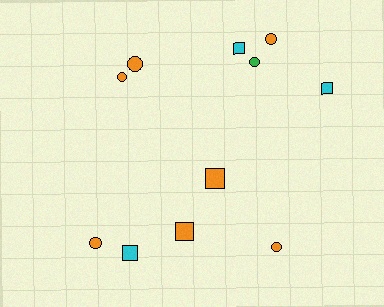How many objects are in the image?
There are 11 objects.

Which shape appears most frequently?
Circle, with 6 objects.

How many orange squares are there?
There are 2 orange squares.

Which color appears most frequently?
Orange, with 7 objects.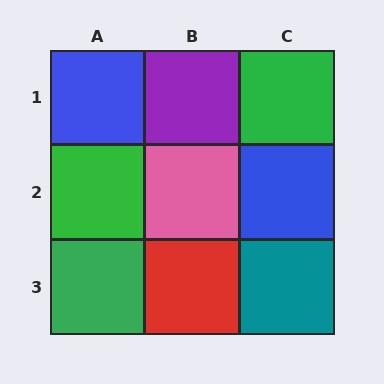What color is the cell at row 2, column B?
Pink.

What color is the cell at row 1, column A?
Blue.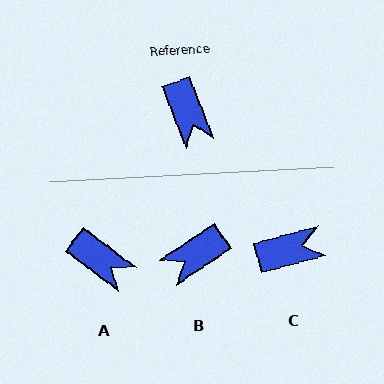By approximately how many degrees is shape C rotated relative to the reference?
Approximately 84 degrees counter-clockwise.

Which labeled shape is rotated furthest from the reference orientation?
C, about 84 degrees away.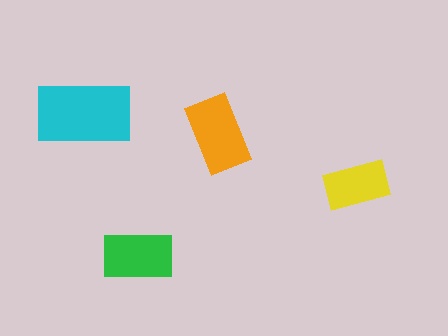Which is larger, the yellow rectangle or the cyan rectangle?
The cyan one.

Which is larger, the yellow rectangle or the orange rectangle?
The orange one.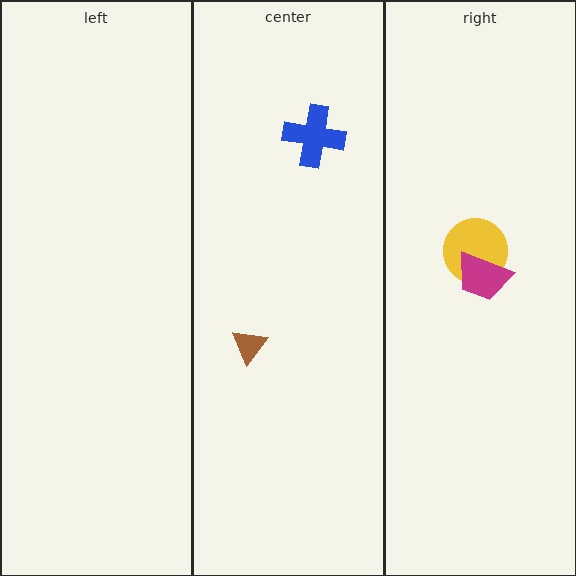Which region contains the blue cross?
The center region.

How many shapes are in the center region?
2.